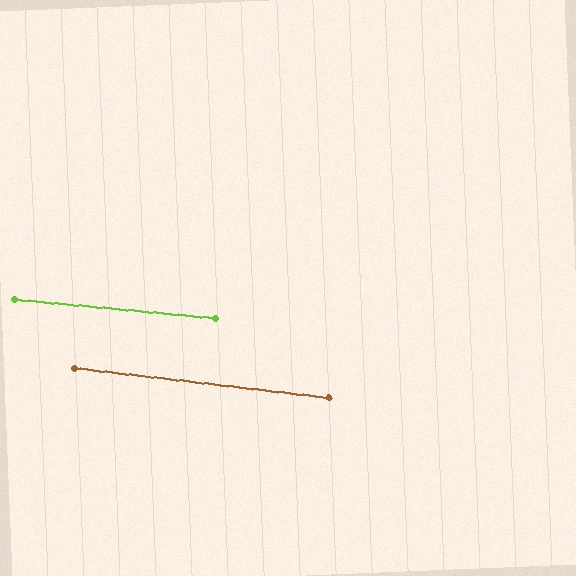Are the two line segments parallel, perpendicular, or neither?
Parallel — their directions differ by only 1.6°.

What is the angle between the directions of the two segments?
Approximately 2 degrees.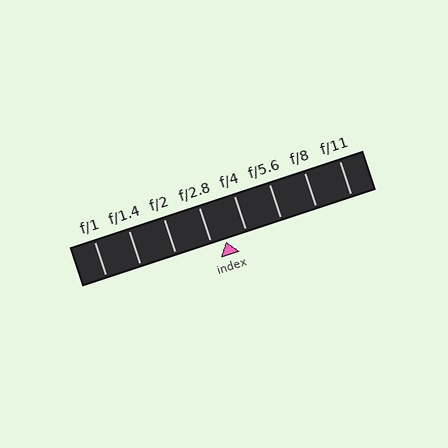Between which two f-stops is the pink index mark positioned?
The index mark is between f/2.8 and f/4.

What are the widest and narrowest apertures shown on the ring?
The widest aperture shown is f/1 and the narrowest is f/11.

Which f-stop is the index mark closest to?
The index mark is closest to f/2.8.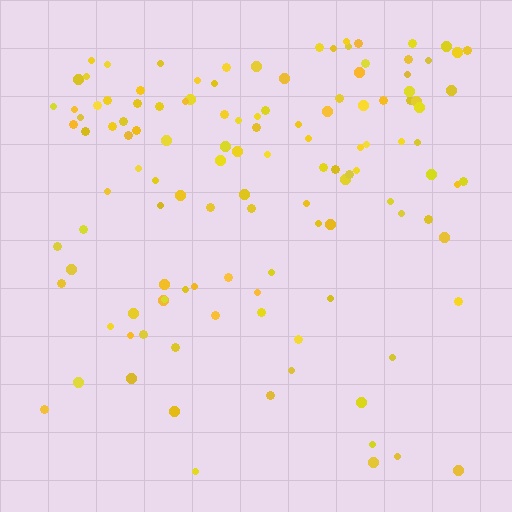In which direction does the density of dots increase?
From bottom to top, with the top side densest.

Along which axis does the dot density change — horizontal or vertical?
Vertical.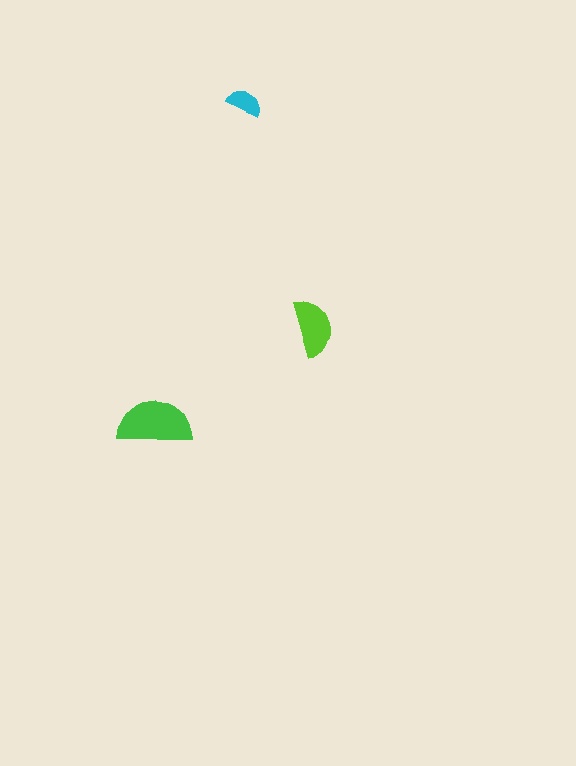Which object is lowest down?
The green semicircle is bottommost.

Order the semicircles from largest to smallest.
the green one, the lime one, the cyan one.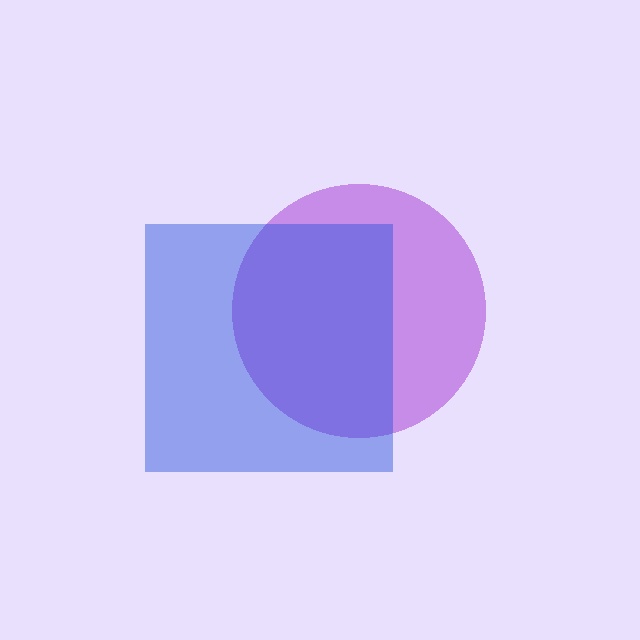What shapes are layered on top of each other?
The layered shapes are: a purple circle, a blue square.